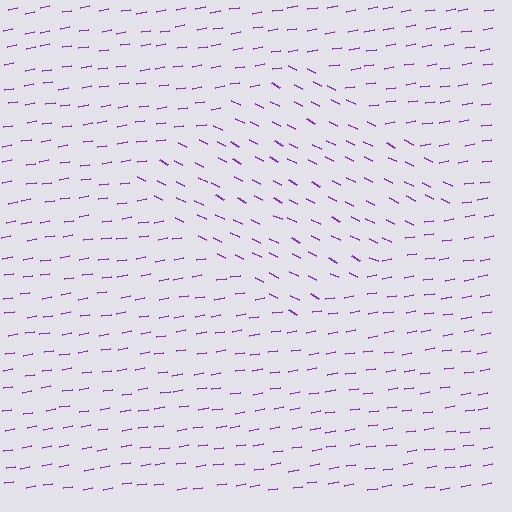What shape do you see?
I see a diamond.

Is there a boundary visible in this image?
Yes, there is a texture boundary formed by a change in line orientation.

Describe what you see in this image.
The image is filled with small purple line segments. A diamond region in the image has lines oriented differently from the surrounding lines, creating a visible texture boundary.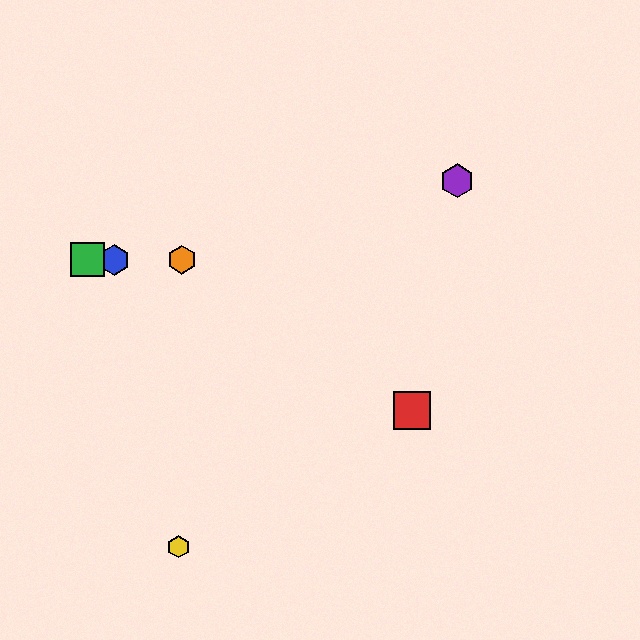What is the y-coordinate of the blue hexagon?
The blue hexagon is at y≈260.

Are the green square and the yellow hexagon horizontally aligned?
No, the green square is at y≈260 and the yellow hexagon is at y≈547.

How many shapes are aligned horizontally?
3 shapes (the blue hexagon, the green square, the orange hexagon) are aligned horizontally.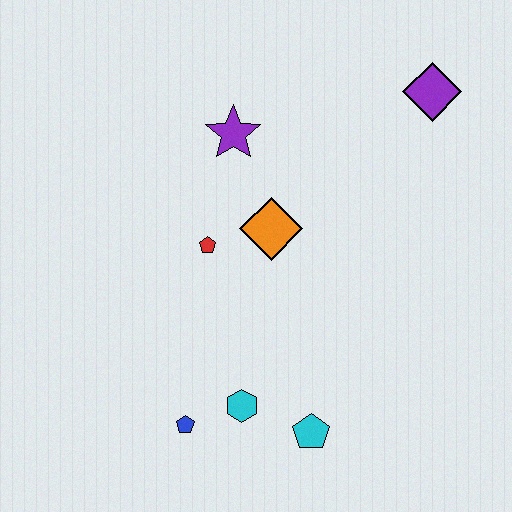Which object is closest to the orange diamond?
The red pentagon is closest to the orange diamond.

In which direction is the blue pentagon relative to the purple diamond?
The blue pentagon is below the purple diamond.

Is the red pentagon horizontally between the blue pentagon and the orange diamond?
Yes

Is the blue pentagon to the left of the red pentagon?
Yes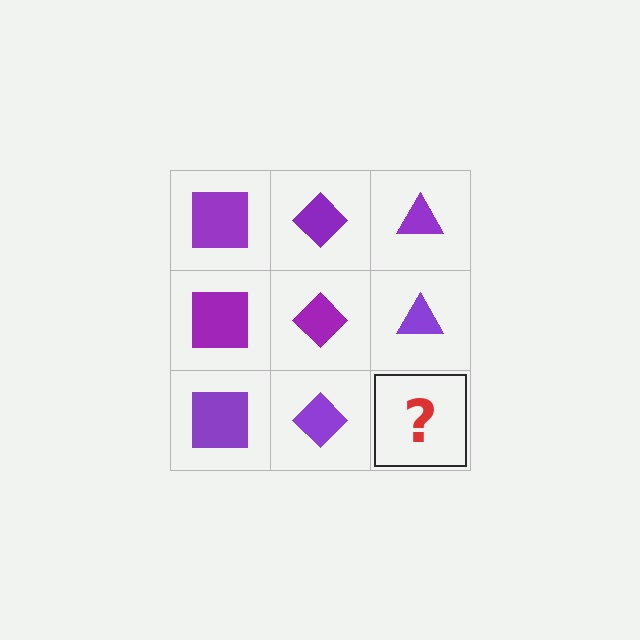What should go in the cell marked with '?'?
The missing cell should contain a purple triangle.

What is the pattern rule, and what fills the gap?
The rule is that each column has a consistent shape. The gap should be filled with a purple triangle.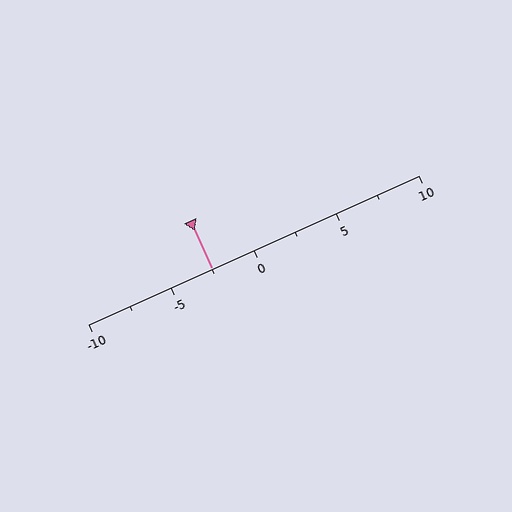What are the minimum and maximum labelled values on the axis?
The axis runs from -10 to 10.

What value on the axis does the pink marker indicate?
The marker indicates approximately -2.5.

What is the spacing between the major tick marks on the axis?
The major ticks are spaced 5 apart.